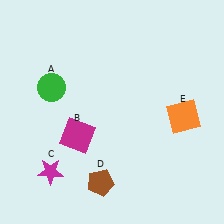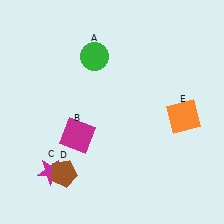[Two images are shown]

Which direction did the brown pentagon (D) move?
The brown pentagon (D) moved left.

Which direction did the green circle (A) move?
The green circle (A) moved right.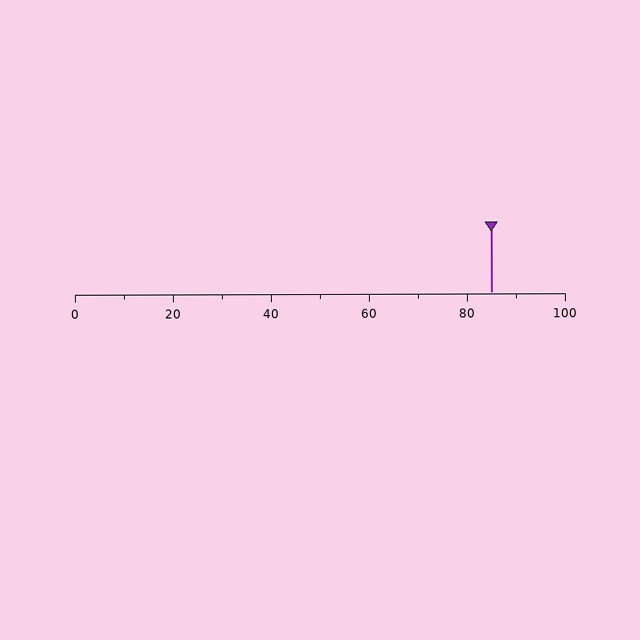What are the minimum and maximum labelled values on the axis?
The axis runs from 0 to 100.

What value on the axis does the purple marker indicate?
The marker indicates approximately 85.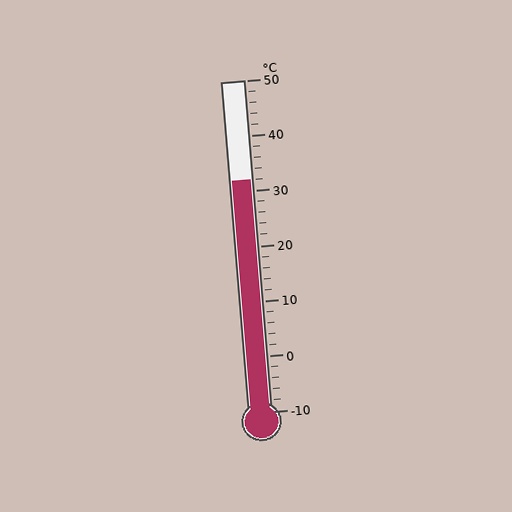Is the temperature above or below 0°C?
The temperature is above 0°C.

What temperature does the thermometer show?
The thermometer shows approximately 32°C.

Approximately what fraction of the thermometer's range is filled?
The thermometer is filled to approximately 70% of its range.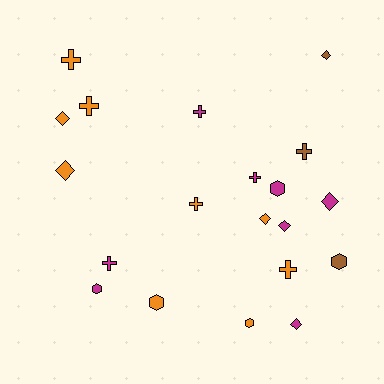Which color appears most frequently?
Orange, with 9 objects.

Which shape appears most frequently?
Cross, with 8 objects.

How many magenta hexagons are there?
There are 2 magenta hexagons.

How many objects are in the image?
There are 20 objects.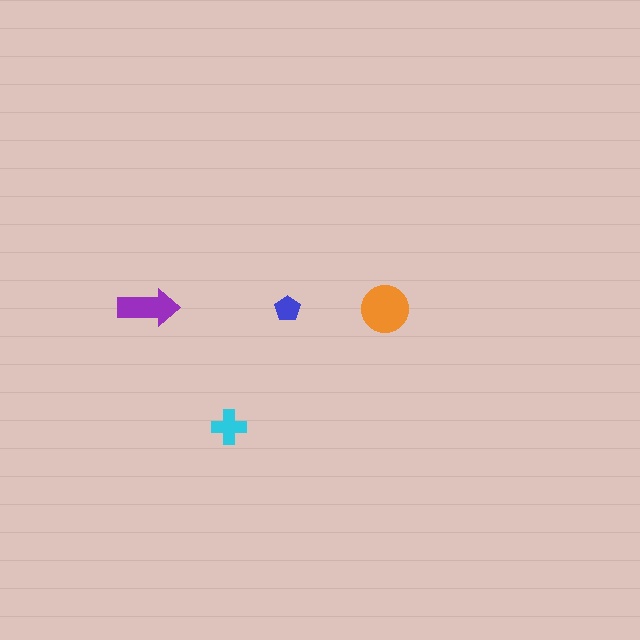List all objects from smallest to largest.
The blue pentagon, the cyan cross, the purple arrow, the orange circle.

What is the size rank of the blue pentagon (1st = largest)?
4th.